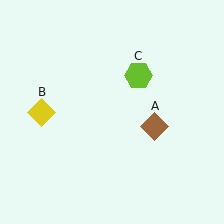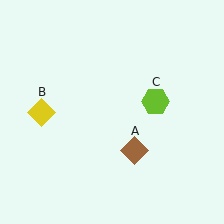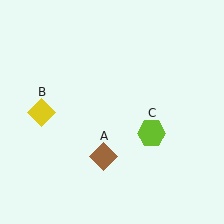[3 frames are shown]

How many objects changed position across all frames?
2 objects changed position: brown diamond (object A), lime hexagon (object C).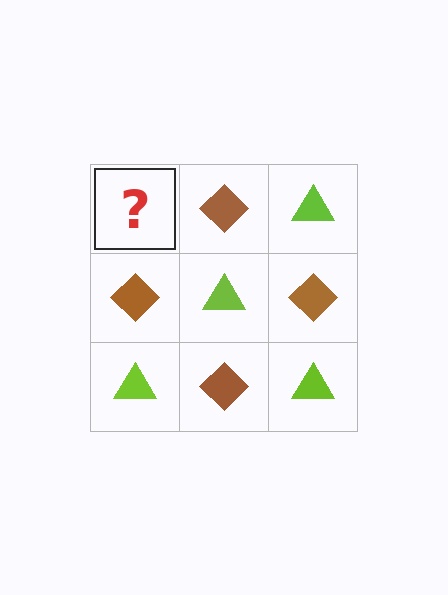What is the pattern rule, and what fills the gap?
The rule is that it alternates lime triangle and brown diamond in a checkerboard pattern. The gap should be filled with a lime triangle.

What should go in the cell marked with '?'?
The missing cell should contain a lime triangle.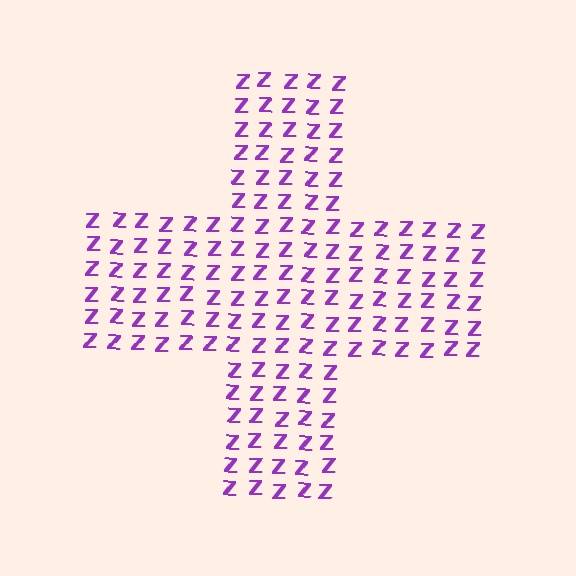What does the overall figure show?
The overall figure shows a cross.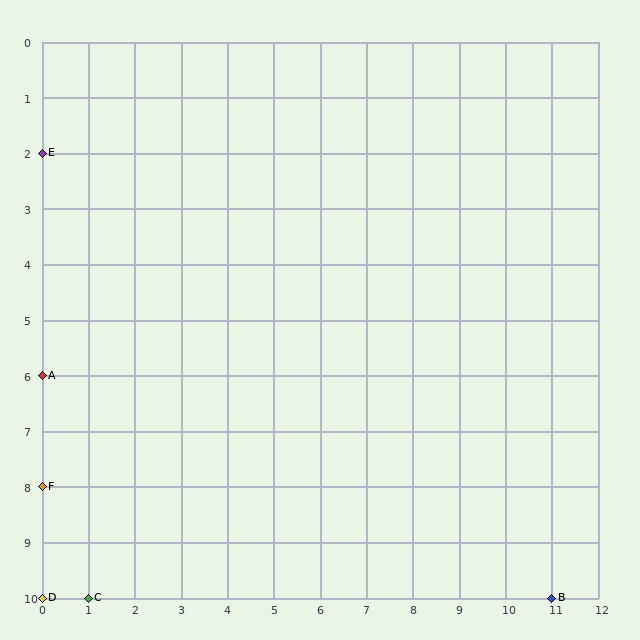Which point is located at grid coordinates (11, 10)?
Point B is at (11, 10).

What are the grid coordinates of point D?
Point D is at grid coordinates (0, 10).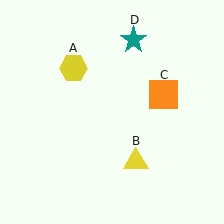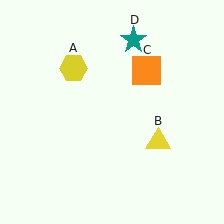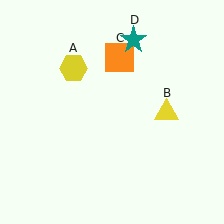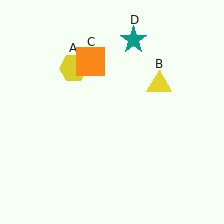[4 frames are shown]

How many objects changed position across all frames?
2 objects changed position: yellow triangle (object B), orange square (object C).